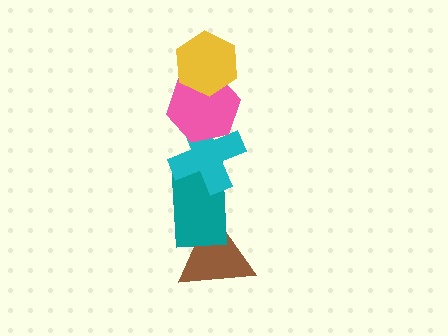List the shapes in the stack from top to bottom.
From top to bottom: the yellow hexagon, the pink hexagon, the cyan cross, the teal rectangle, the brown triangle.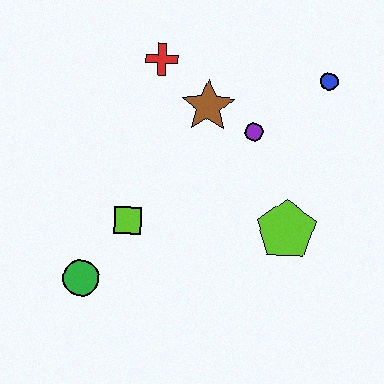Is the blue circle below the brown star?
No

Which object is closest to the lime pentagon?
The purple circle is closest to the lime pentagon.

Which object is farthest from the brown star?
The green circle is farthest from the brown star.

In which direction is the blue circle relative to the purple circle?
The blue circle is to the right of the purple circle.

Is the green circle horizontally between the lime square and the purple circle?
No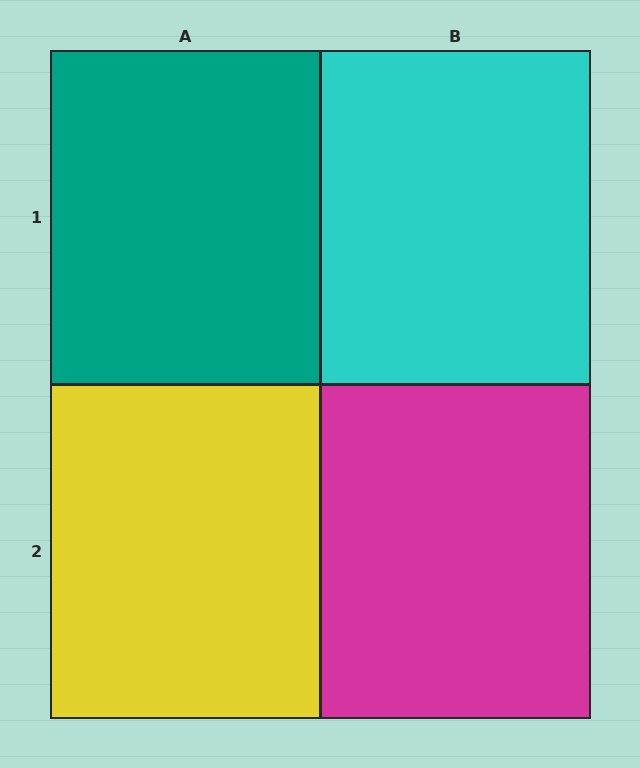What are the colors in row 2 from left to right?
Yellow, magenta.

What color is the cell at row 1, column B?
Cyan.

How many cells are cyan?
1 cell is cyan.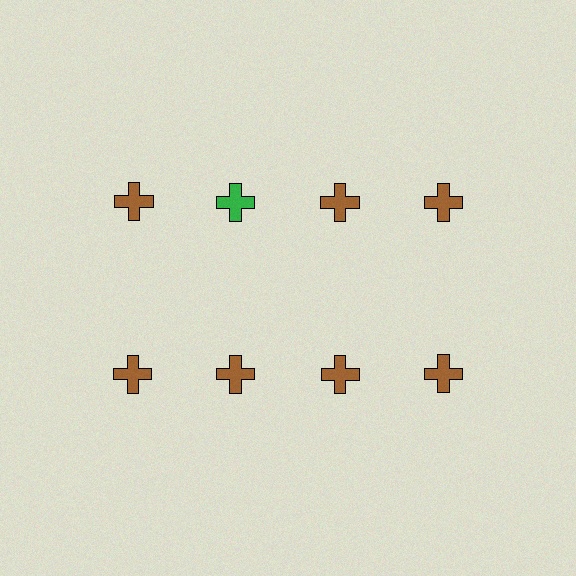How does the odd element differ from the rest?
It has a different color: green instead of brown.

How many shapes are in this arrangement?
There are 8 shapes arranged in a grid pattern.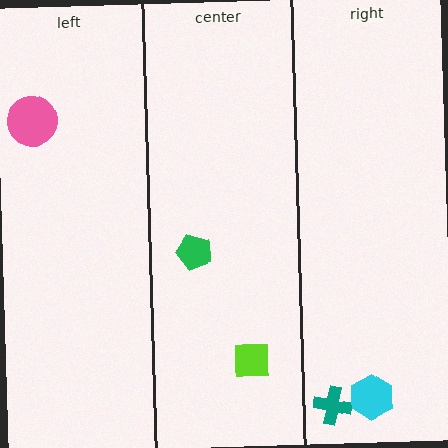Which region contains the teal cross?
The right region.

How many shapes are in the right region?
2.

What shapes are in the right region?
The teal cross, the cyan hexagon.